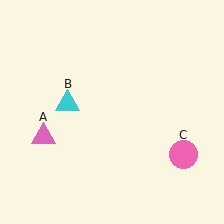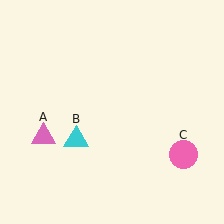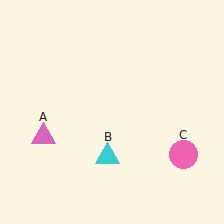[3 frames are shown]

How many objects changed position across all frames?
1 object changed position: cyan triangle (object B).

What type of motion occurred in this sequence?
The cyan triangle (object B) rotated counterclockwise around the center of the scene.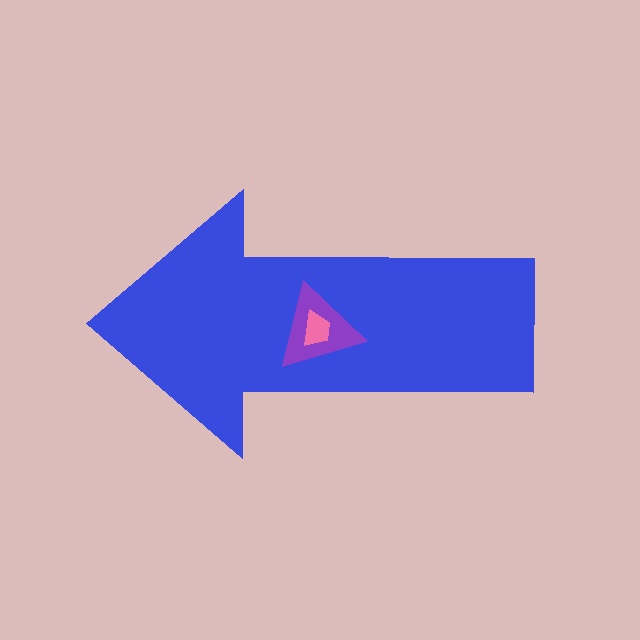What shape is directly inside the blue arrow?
The purple triangle.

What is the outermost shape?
The blue arrow.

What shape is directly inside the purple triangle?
The pink trapezoid.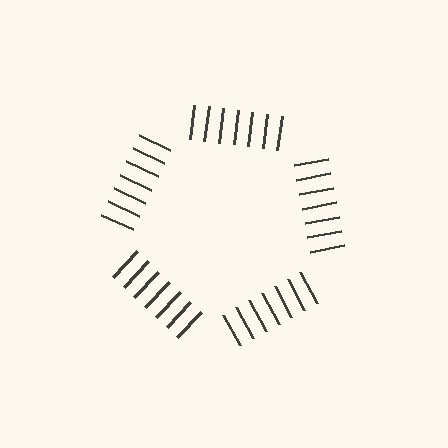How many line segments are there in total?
35 — 7 along each of the 5 edges.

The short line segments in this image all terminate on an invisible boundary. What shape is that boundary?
An illusory pentagon — the line segments terminate on its edges but no continuous stroke is drawn.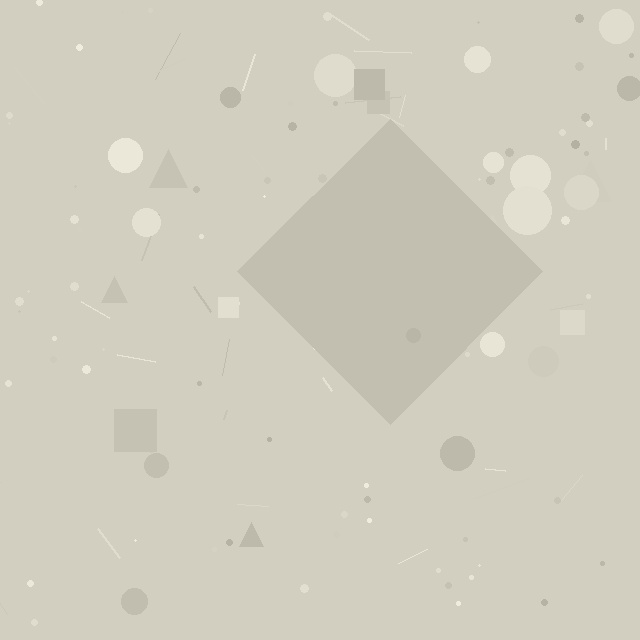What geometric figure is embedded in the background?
A diamond is embedded in the background.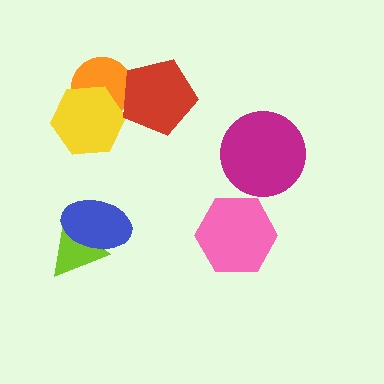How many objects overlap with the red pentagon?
1 object overlaps with the red pentagon.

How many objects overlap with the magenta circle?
0 objects overlap with the magenta circle.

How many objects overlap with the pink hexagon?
0 objects overlap with the pink hexagon.